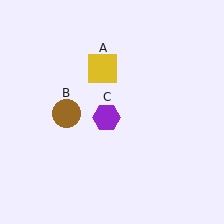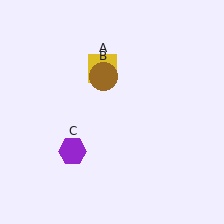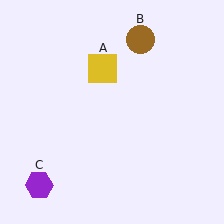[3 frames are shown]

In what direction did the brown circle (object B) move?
The brown circle (object B) moved up and to the right.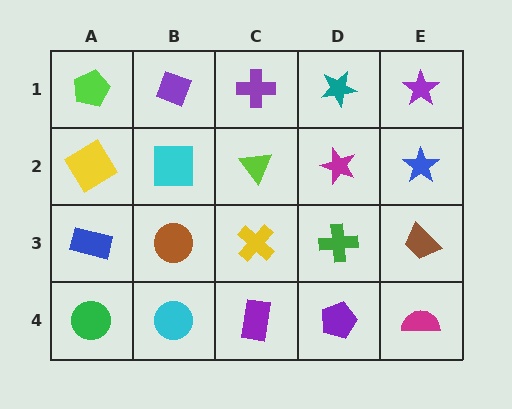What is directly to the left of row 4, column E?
A purple pentagon.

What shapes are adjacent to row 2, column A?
A lime pentagon (row 1, column A), a blue rectangle (row 3, column A), a cyan square (row 2, column B).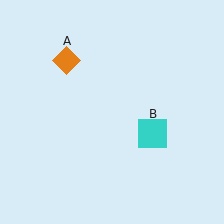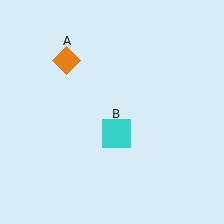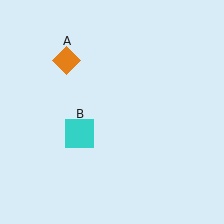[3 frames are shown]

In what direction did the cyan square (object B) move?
The cyan square (object B) moved left.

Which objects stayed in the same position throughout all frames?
Orange diamond (object A) remained stationary.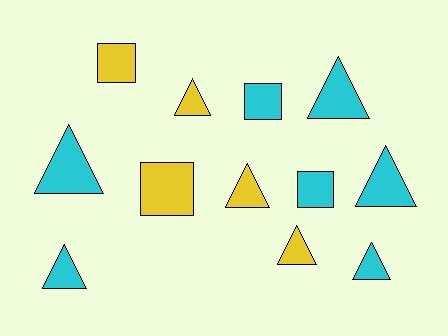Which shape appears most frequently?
Triangle, with 8 objects.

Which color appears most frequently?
Cyan, with 7 objects.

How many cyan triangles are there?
There are 5 cyan triangles.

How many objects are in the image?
There are 12 objects.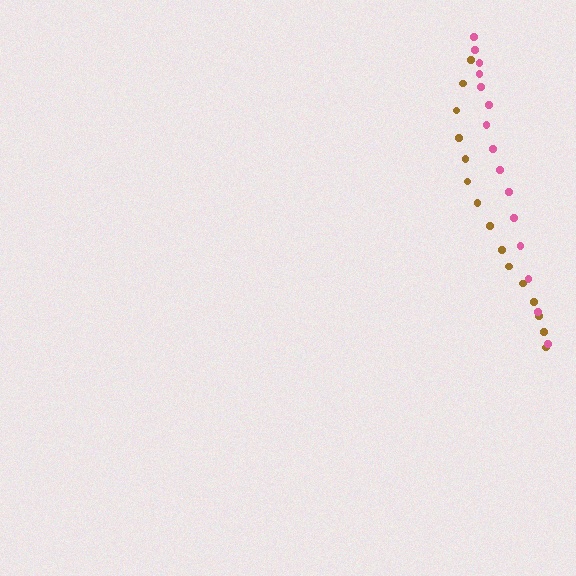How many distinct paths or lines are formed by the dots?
There are 2 distinct paths.